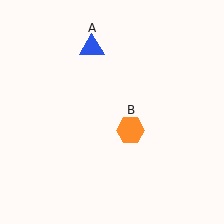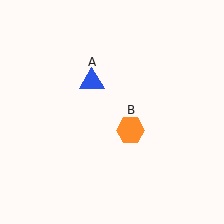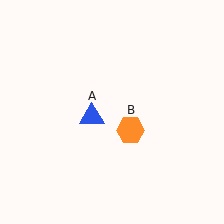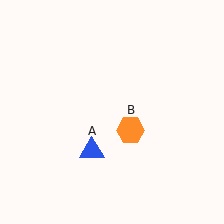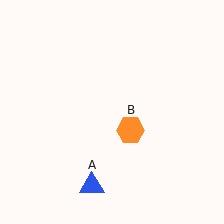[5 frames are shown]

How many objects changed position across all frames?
1 object changed position: blue triangle (object A).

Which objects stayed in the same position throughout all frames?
Orange hexagon (object B) remained stationary.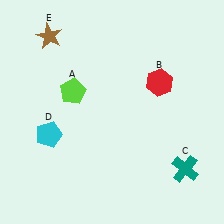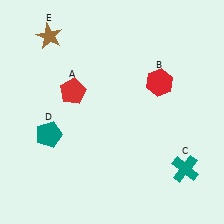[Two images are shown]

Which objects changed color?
A changed from lime to red. D changed from cyan to teal.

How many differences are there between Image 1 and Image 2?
There are 2 differences between the two images.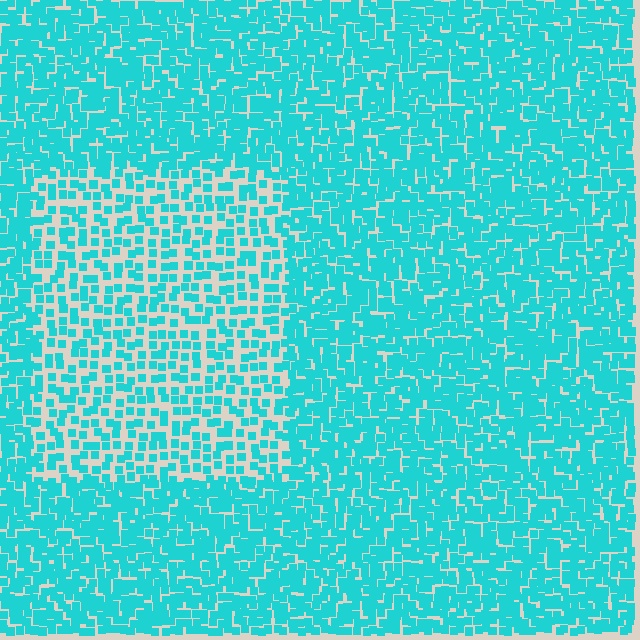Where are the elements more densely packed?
The elements are more densely packed outside the rectangle boundary.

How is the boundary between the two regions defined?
The boundary is defined by a change in element density (approximately 2.0x ratio). All elements are the same color, size, and shape.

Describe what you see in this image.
The image contains small cyan elements arranged at two different densities. A rectangle-shaped region is visible where the elements are less densely packed than the surrounding area.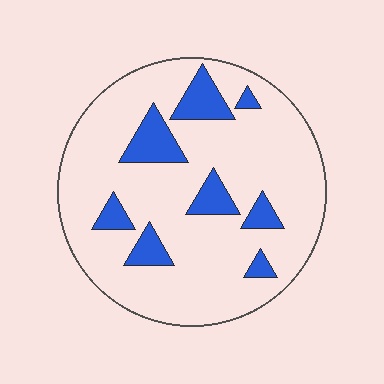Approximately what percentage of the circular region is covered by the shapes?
Approximately 15%.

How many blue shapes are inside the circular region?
8.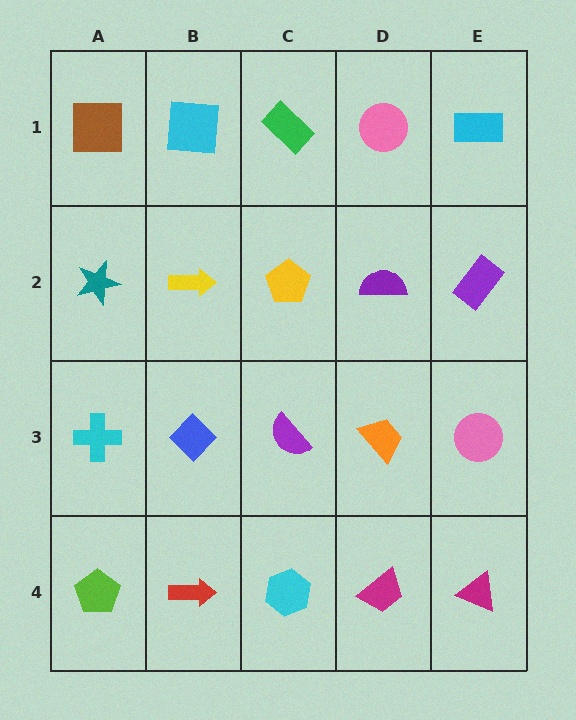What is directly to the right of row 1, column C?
A pink circle.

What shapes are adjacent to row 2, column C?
A green rectangle (row 1, column C), a purple semicircle (row 3, column C), a yellow arrow (row 2, column B), a purple semicircle (row 2, column D).